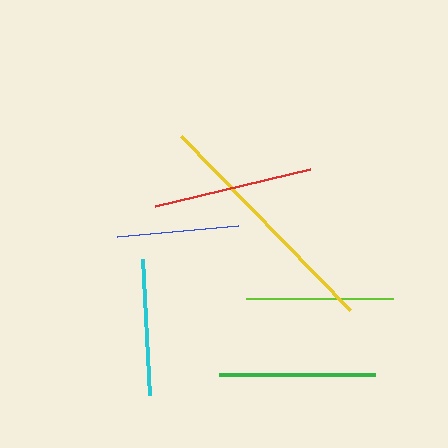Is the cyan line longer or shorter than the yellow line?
The yellow line is longer than the cyan line.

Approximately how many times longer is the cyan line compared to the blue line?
The cyan line is approximately 1.1 times the length of the blue line.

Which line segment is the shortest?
The blue line is the shortest at approximately 121 pixels.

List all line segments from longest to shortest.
From longest to shortest: yellow, red, green, lime, cyan, blue.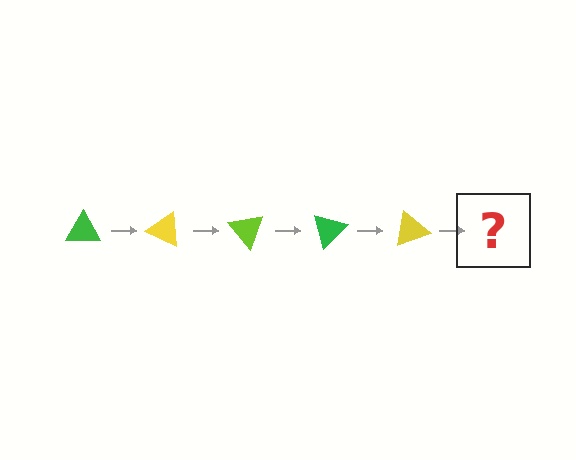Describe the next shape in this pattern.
It should be a lime triangle, rotated 125 degrees from the start.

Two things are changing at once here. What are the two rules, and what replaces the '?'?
The two rules are that it rotates 25 degrees each step and the color cycles through green, yellow, and lime. The '?' should be a lime triangle, rotated 125 degrees from the start.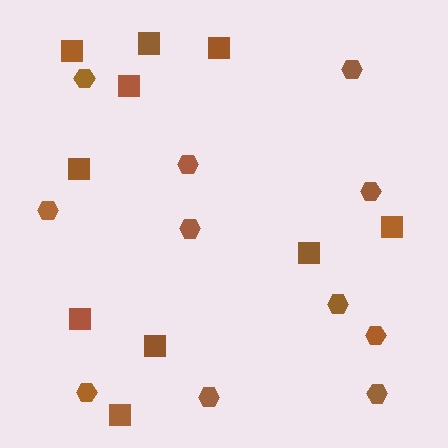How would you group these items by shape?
There are 2 groups: one group of squares (10) and one group of hexagons (11).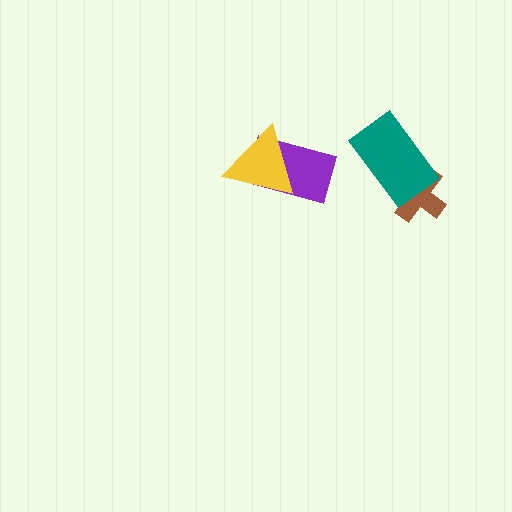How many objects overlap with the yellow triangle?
1 object overlaps with the yellow triangle.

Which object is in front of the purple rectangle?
The yellow triangle is in front of the purple rectangle.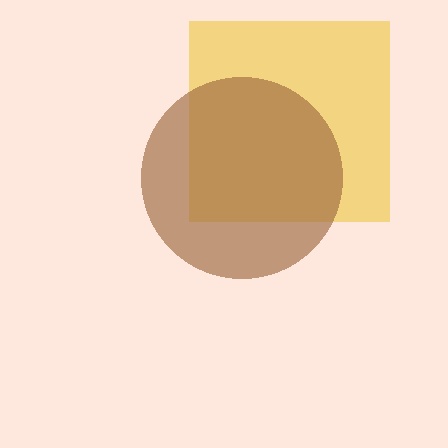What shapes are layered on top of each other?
The layered shapes are: a yellow square, a brown circle.